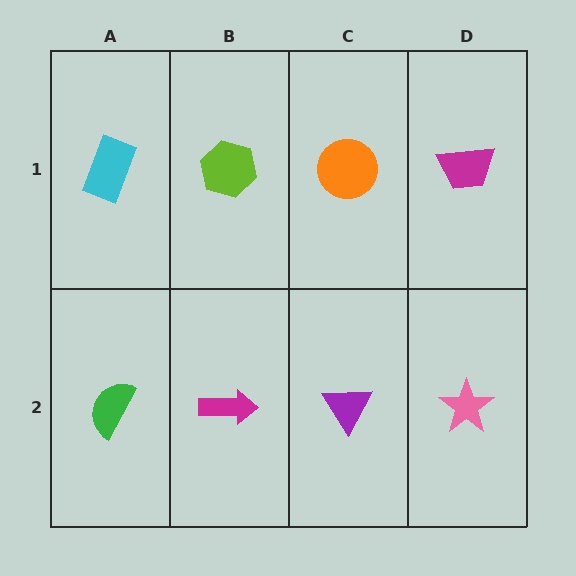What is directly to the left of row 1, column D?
An orange circle.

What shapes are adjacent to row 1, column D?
A pink star (row 2, column D), an orange circle (row 1, column C).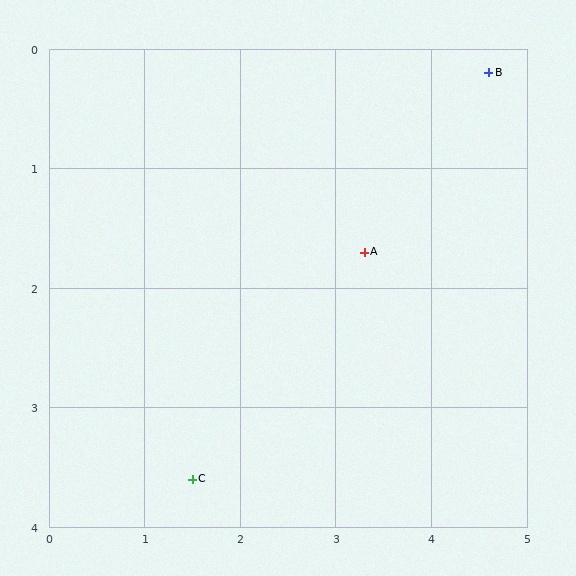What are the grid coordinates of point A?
Point A is at approximately (3.3, 1.7).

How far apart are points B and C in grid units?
Points B and C are about 4.6 grid units apart.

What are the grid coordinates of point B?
Point B is at approximately (4.6, 0.2).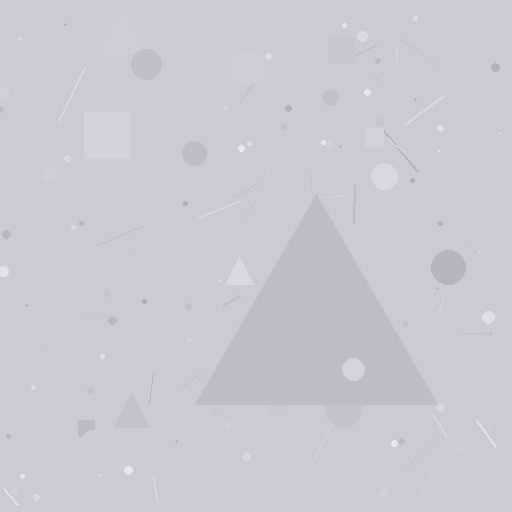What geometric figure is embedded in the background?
A triangle is embedded in the background.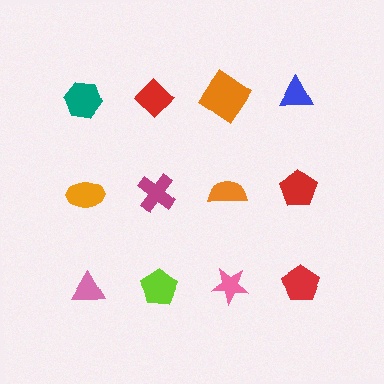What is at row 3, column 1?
A pink triangle.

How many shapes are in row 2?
4 shapes.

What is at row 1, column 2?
A red diamond.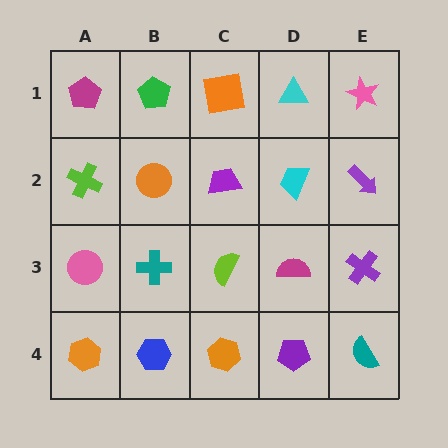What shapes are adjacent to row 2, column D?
A cyan triangle (row 1, column D), a magenta semicircle (row 3, column D), a purple trapezoid (row 2, column C), a purple arrow (row 2, column E).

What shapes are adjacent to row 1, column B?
An orange circle (row 2, column B), a magenta pentagon (row 1, column A), an orange square (row 1, column C).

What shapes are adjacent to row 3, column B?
An orange circle (row 2, column B), a blue hexagon (row 4, column B), a pink circle (row 3, column A), a lime semicircle (row 3, column C).